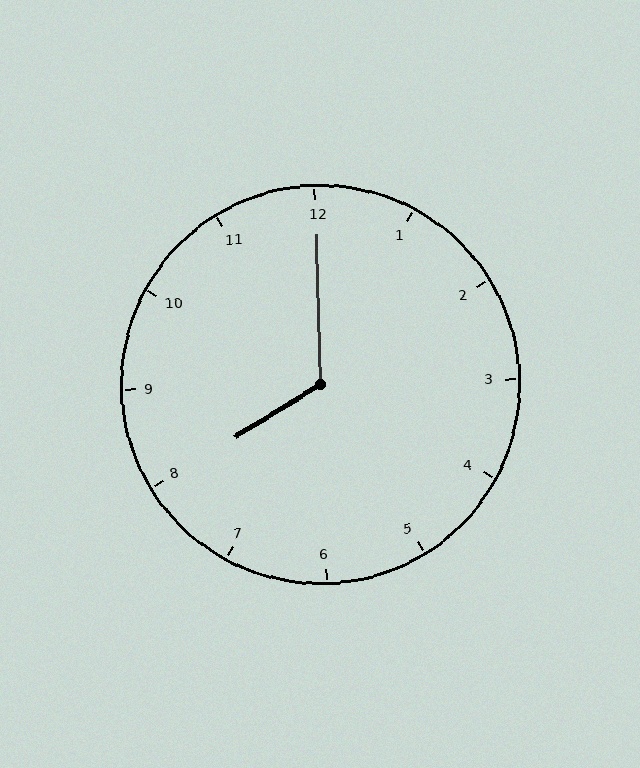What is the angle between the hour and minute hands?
Approximately 120 degrees.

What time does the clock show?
8:00.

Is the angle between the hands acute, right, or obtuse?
It is obtuse.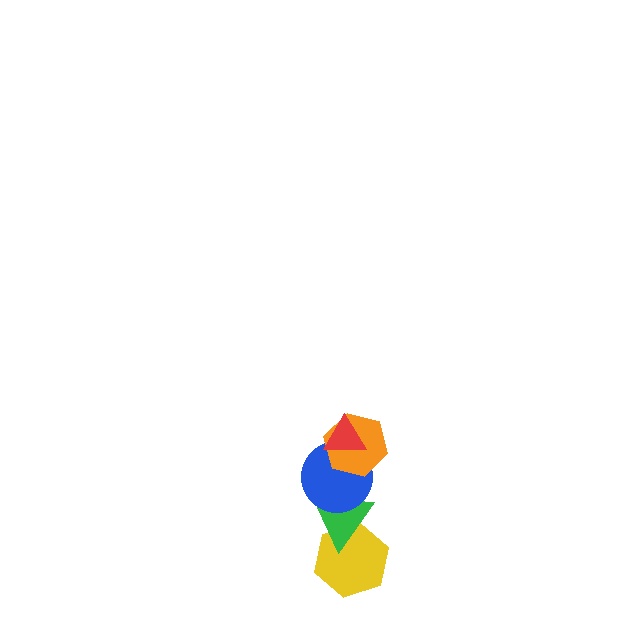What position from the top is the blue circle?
The blue circle is 3rd from the top.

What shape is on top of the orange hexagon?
The red triangle is on top of the orange hexagon.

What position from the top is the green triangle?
The green triangle is 4th from the top.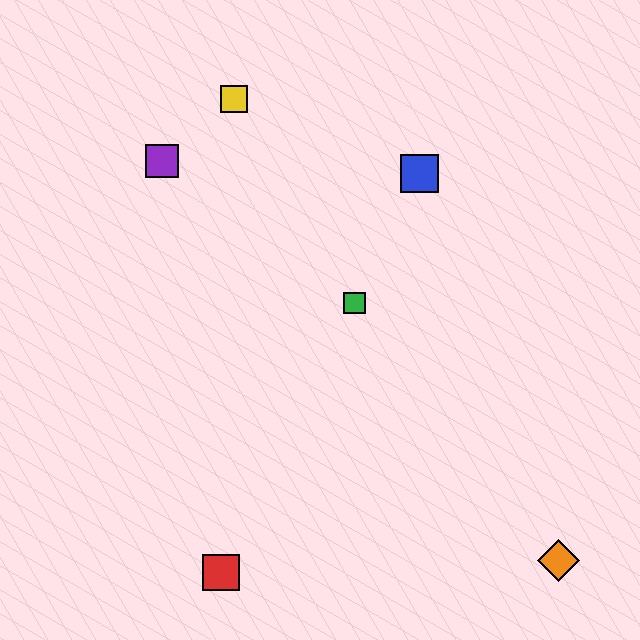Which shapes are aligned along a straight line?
The red square, the blue square, the green square are aligned along a straight line.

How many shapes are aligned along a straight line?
3 shapes (the red square, the blue square, the green square) are aligned along a straight line.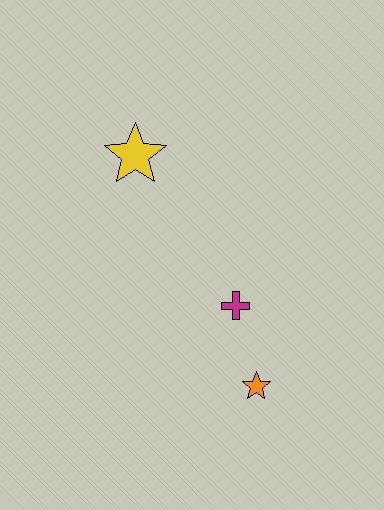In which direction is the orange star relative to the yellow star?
The orange star is below the yellow star.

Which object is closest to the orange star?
The magenta cross is closest to the orange star.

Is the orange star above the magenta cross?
No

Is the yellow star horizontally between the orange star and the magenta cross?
No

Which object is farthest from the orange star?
The yellow star is farthest from the orange star.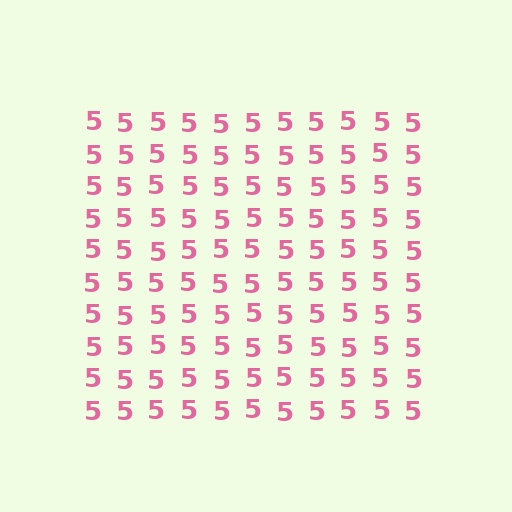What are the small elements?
The small elements are digit 5's.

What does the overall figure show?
The overall figure shows a square.